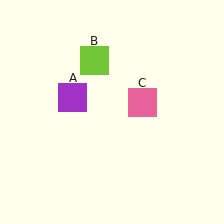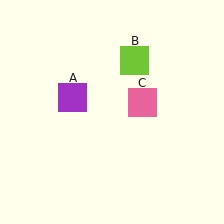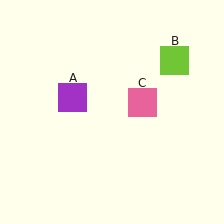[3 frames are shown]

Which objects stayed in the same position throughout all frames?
Purple square (object A) and pink square (object C) remained stationary.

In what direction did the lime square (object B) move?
The lime square (object B) moved right.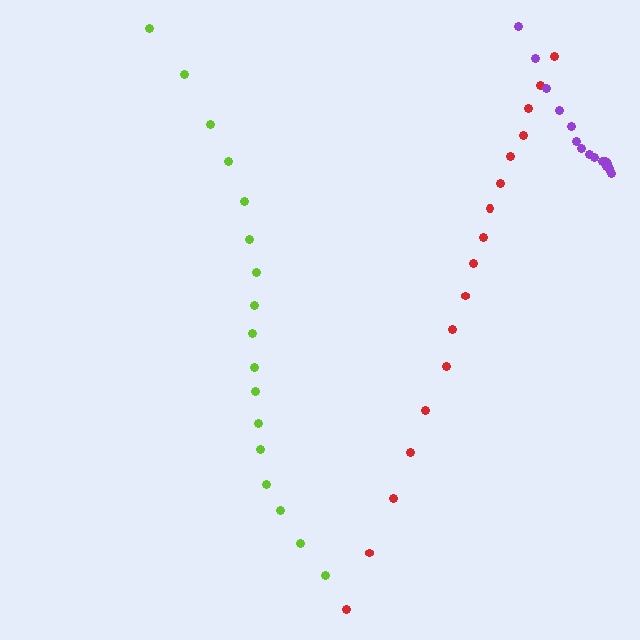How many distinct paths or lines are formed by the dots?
There are 3 distinct paths.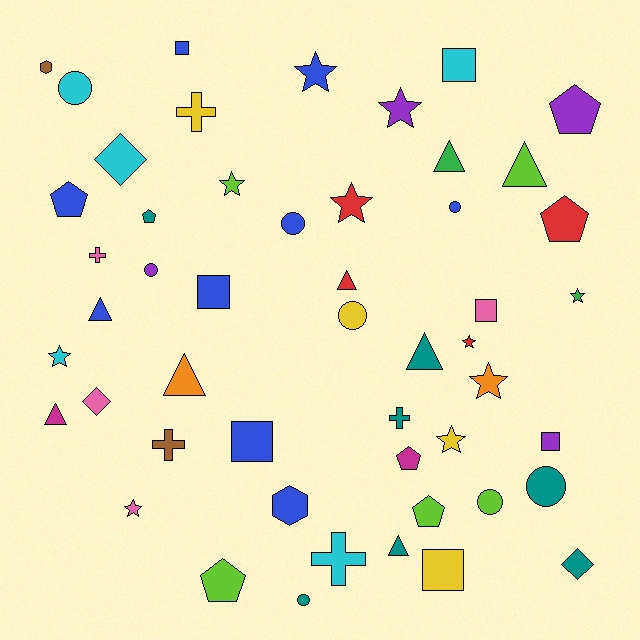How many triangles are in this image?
There are 8 triangles.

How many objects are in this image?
There are 50 objects.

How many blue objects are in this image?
There are 9 blue objects.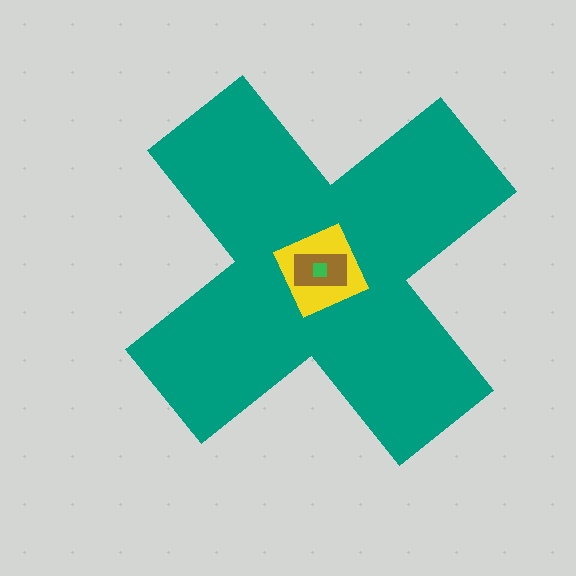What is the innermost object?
The green square.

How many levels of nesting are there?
4.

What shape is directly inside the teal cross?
The yellow diamond.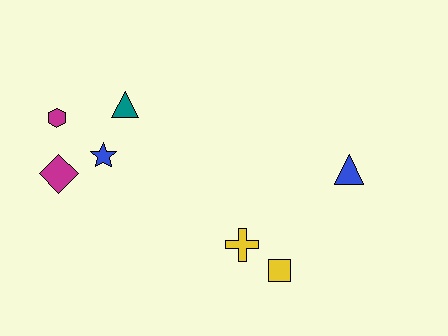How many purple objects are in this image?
There are no purple objects.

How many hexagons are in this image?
There is 1 hexagon.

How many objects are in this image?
There are 7 objects.